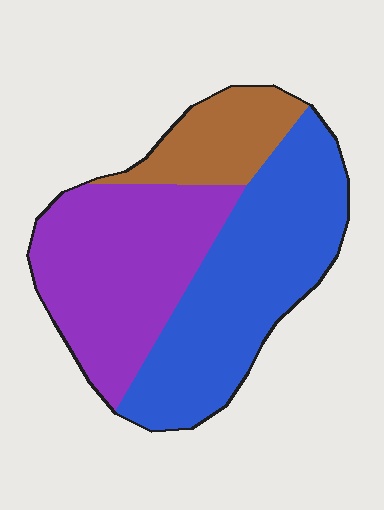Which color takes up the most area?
Blue, at roughly 45%.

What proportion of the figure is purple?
Purple covers roughly 40% of the figure.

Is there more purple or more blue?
Blue.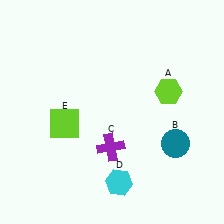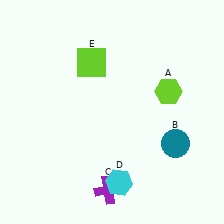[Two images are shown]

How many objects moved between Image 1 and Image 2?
2 objects moved between the two images.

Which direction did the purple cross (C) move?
The purple cross (C) moved down.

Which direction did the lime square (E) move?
The lime square (E) moved up.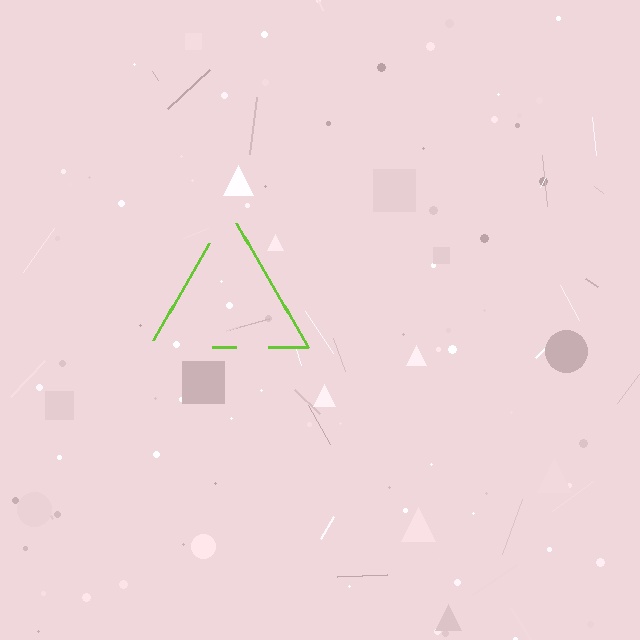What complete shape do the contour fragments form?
The contour fragments form a triangle.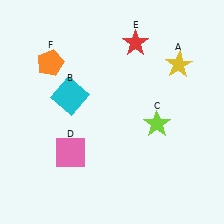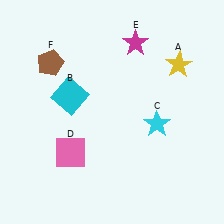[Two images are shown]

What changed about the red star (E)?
In Image 1, E is red. In Image 2, it changed to magenta.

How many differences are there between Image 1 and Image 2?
There are 3 differences between the two images.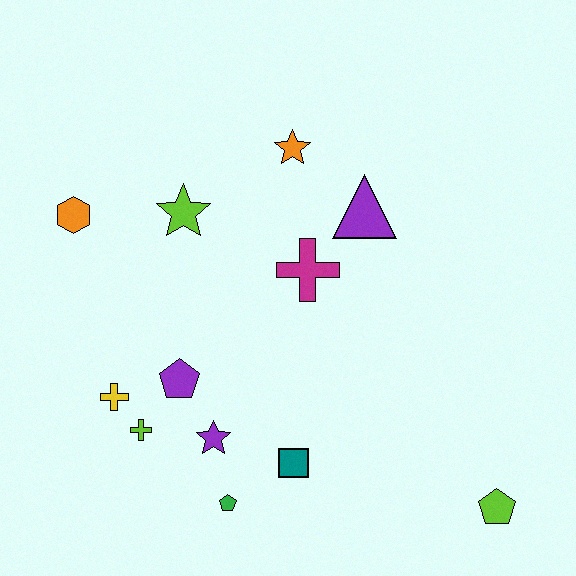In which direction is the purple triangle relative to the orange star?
The purple triangle is to the right of the orange star.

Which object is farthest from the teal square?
The orange hexagon is farthest from the teal square.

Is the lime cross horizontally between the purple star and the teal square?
No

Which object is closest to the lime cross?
The yellow cross is closest to the lime cross.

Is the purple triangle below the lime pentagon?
No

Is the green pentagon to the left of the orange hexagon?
No